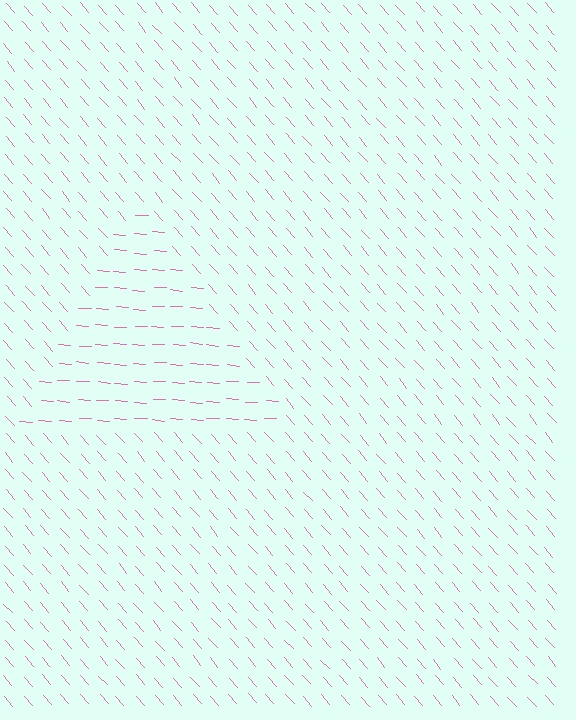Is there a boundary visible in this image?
Yes, there is a texture boundary formed by a change in line orientation.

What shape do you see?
I see a triangle.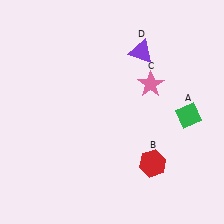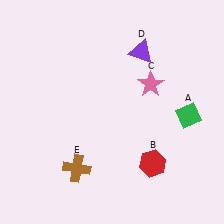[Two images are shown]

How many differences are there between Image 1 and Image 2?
There is 1 difference between the two images.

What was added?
A brown cross (E) was added in Image 2.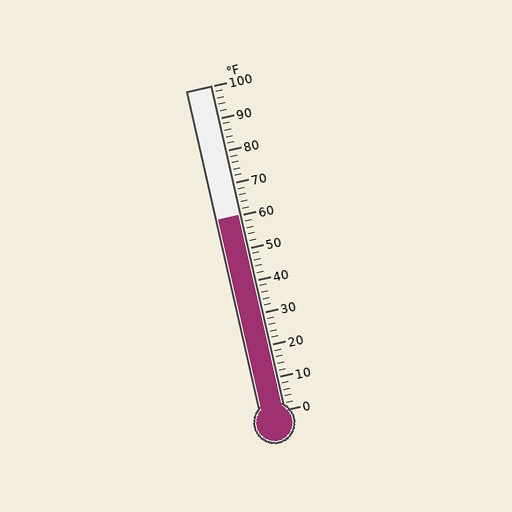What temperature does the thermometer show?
The thermometer shows approximately 60°F.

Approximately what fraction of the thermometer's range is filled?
The thermometer is filled to approximately 60% of its range.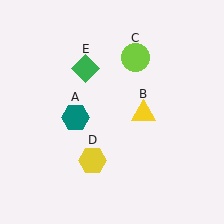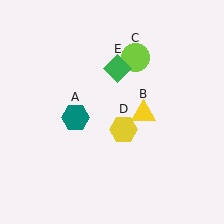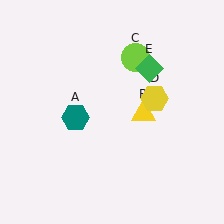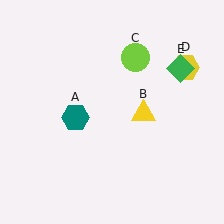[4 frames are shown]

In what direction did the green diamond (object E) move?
The green diamond (object E) moved right.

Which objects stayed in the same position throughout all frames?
Teal hexagon (object A) and yellow triangle (object B) and lime circle (object C) remained stationary.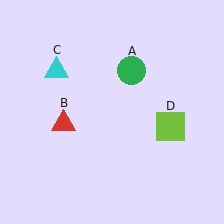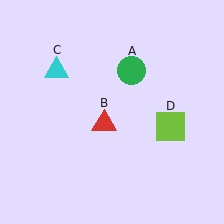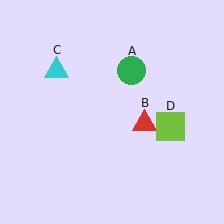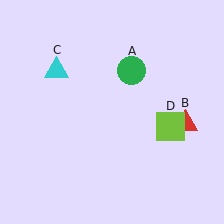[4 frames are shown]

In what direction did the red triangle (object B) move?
The red triangle (object B) moved right.